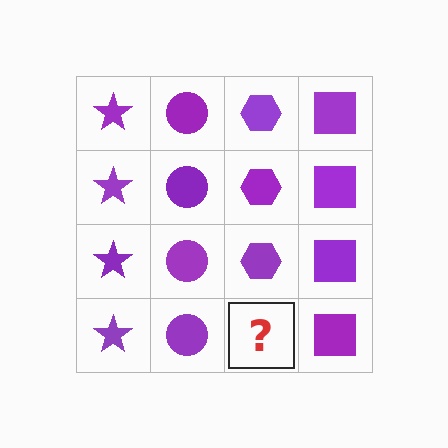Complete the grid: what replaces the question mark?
The question mark should be replaced with a purple hexagon.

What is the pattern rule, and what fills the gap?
The rule is that each column has a consistent shape. The gap should be filled with a purple hexagon.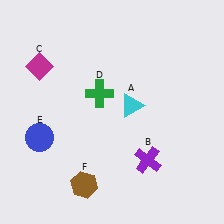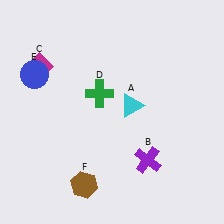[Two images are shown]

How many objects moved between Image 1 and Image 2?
1 object moved between the two images.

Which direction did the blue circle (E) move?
The blue circle (E) moved up.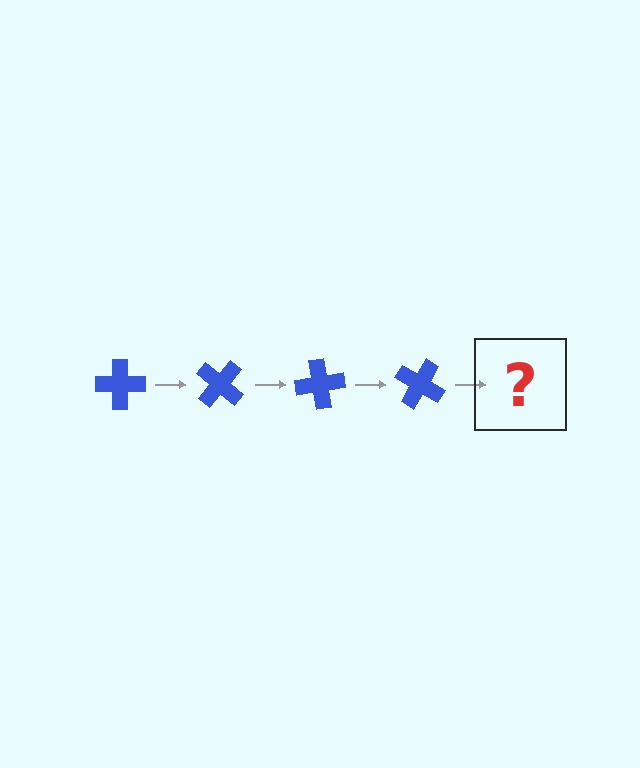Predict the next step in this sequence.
The next step is a blue cross rotated 160 degrees.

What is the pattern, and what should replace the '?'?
The pattern is that the cross rotates 40 degrees each step. The '?' should be a blue cross rotated 160 degrees.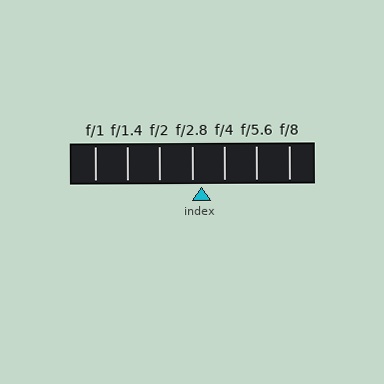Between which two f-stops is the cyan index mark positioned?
The index mark is between f/2.8 and f/4.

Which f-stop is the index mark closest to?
The index mark is closest to f/2.8.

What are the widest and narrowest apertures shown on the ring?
The widest aperture shown is f/1 and the narrowest is f/8.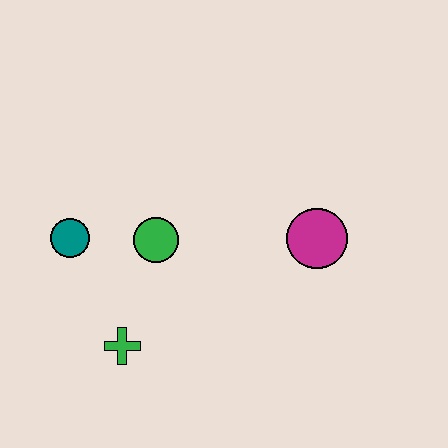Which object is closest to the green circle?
The teal circle is closest to the green circle.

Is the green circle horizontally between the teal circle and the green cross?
No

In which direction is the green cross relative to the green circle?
The green cross is below the green circle.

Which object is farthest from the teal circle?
The magenta circle is farthest from the teal circle.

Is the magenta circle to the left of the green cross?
No